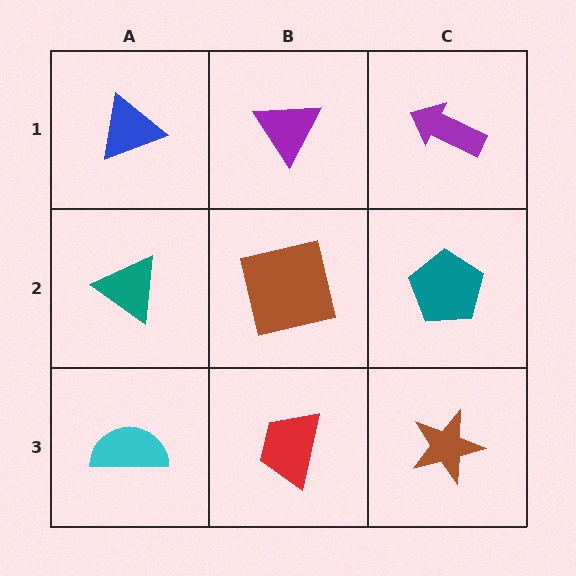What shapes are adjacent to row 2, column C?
A purple arrow (row 1, column C), a brown star (row 3, column C), a brown square (row 2, column B).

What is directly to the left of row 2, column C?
A brown square.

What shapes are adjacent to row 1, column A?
A teal triangle (row 2, column A), a purple triangle (row 1, column B).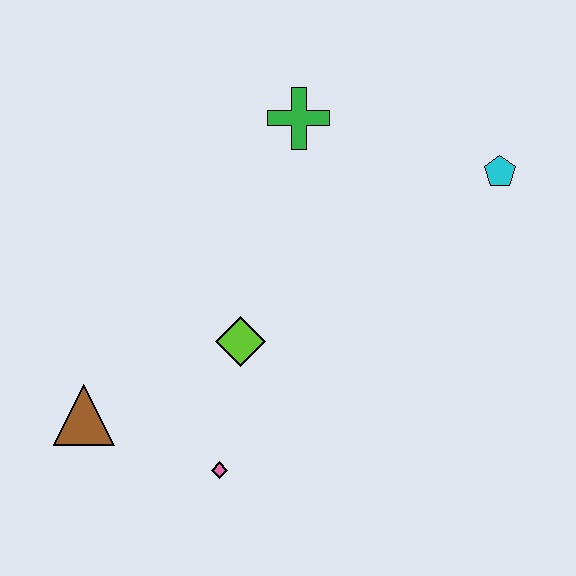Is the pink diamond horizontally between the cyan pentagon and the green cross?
No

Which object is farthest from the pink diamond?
The cyan pentagon is farthest from the pink diamond.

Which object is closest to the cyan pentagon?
The green cross is closest to the cyan pentagon.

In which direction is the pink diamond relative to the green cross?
The pink diamond is below the green cross.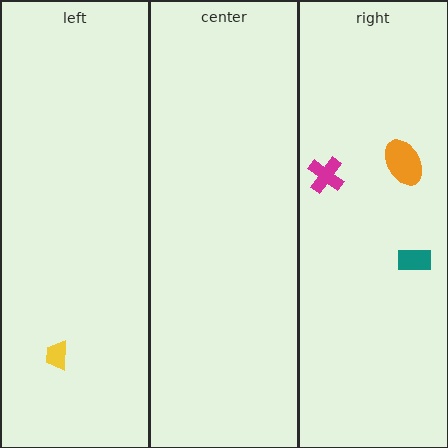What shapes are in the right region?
The magenta cross, the orange ellipse, the teal rectangle.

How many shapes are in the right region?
3.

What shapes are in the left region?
The yellow trapezoid.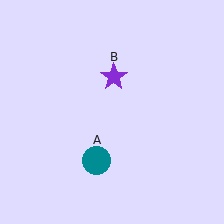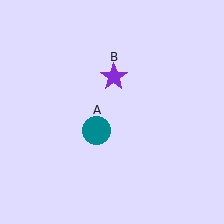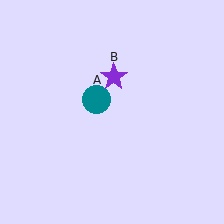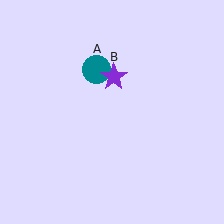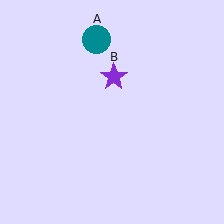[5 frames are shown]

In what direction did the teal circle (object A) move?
The teal circle (object A) moved up.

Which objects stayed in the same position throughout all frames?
Purple star (object B) remained stationary.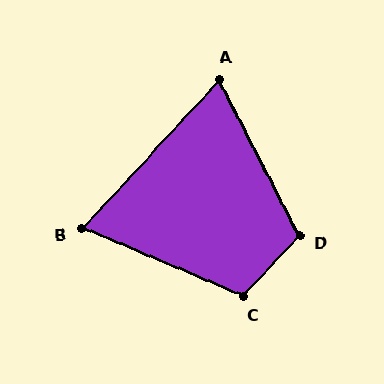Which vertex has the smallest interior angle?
A, at approximately 70 degrees.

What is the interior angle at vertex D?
Approximately 110 degrees (obtuse).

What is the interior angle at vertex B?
Approximately 70 degrees (acute).